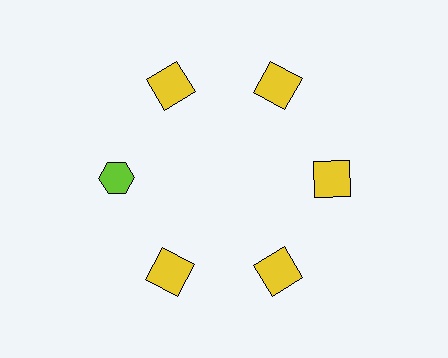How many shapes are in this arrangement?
There are 6 shapes arranged in a ring pattern.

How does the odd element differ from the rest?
It differs in both color (lime instead of yellow) and shape (hexagon instead of square).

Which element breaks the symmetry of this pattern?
The lime hexagon at roughly the 9 o'clock position breaks the symmetry. All other shapes are yellow squares.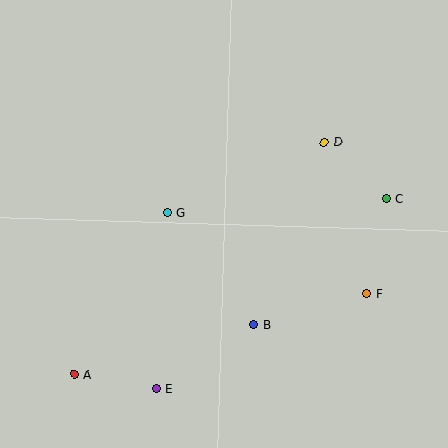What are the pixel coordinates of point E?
Point E is at (156, 389).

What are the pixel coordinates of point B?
Point B is at (254, 325).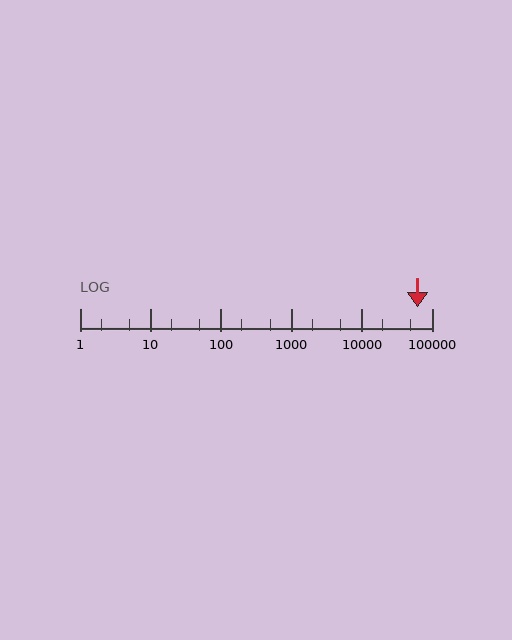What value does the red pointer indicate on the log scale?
The pointer indicates approximately 63000.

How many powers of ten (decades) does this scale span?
The scale spans 5 decades, from 1 to 100000.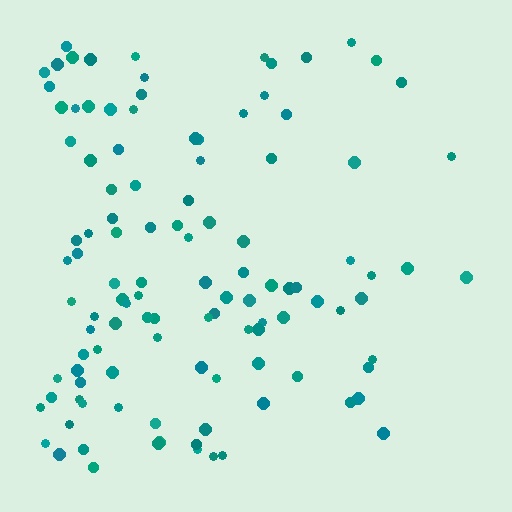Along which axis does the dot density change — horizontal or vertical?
Horizontal.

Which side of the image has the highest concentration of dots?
The left.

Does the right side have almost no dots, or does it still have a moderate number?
Still a moderate number, just noticeably fewer than the left.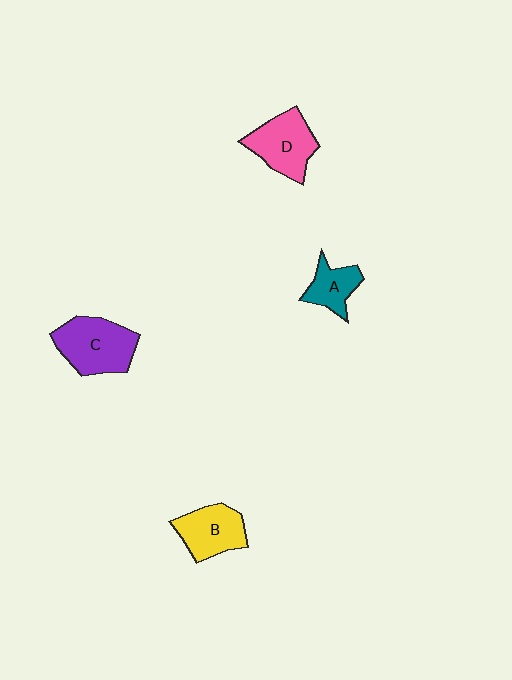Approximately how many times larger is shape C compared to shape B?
Approximately 1.3 times.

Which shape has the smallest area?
Shape A (teal).